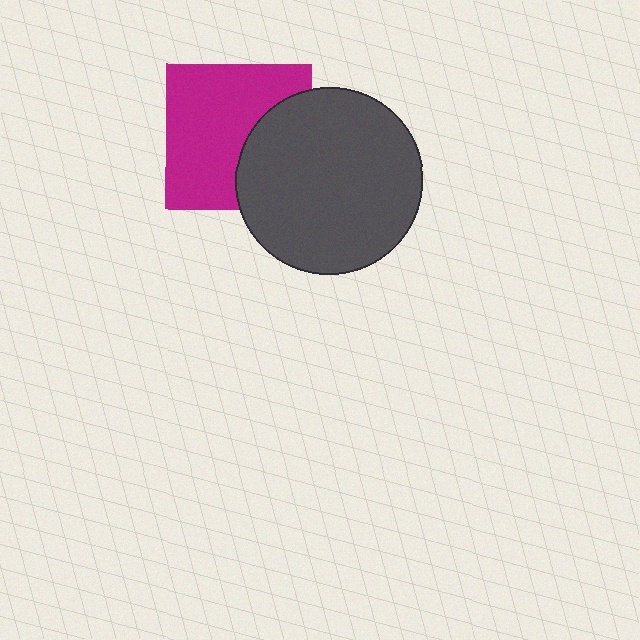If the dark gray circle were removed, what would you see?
You would see the complete magenta square.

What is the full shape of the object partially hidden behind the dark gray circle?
The partially hidden object is a magenta square.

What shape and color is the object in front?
The object in front is a dark gray circle.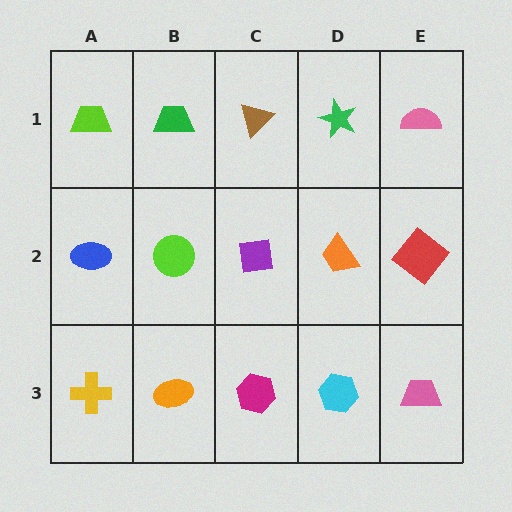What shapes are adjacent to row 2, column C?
A brown triangle (row 1, column C), a magenta hexagon (row 3, column C), a lime circle (row 2, column B), an orange trapezoid (row 2, column D).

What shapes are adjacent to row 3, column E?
A red diamond (row 2, column E), a cyan hexagon (row 3, column D).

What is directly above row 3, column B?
A lime circle.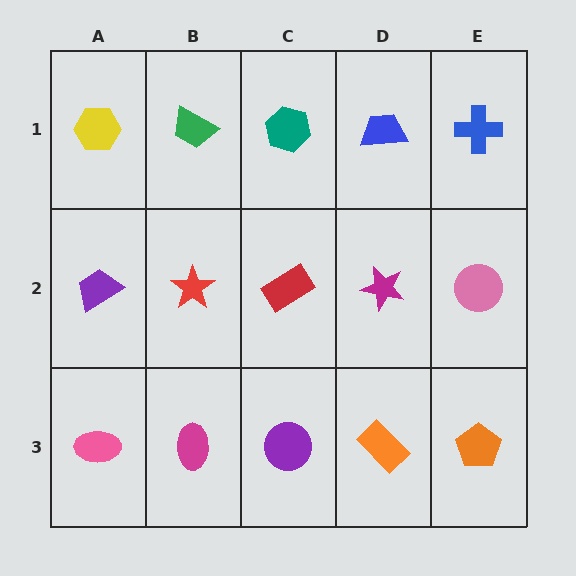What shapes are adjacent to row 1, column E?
A pink circle (row 2, column E), a blue trapezoid (row 1, column D).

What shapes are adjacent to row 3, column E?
A pink circle (row 2, column E), an orange rectangle (row 3, column D).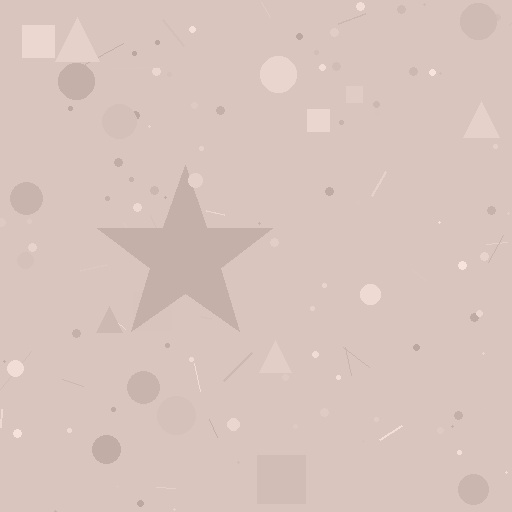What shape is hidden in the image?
A star is hidden in the image.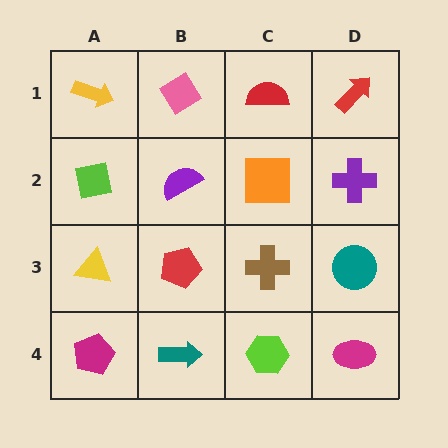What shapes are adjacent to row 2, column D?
A red arrow (row 1, column D), a teal circle (row 3, column D), an orange square (row 2, column C).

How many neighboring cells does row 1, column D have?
2.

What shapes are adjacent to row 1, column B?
A purple semicircle (row 2, column B), a yellow arrow (row 1, column A), a red semicircle (row 1, column C).